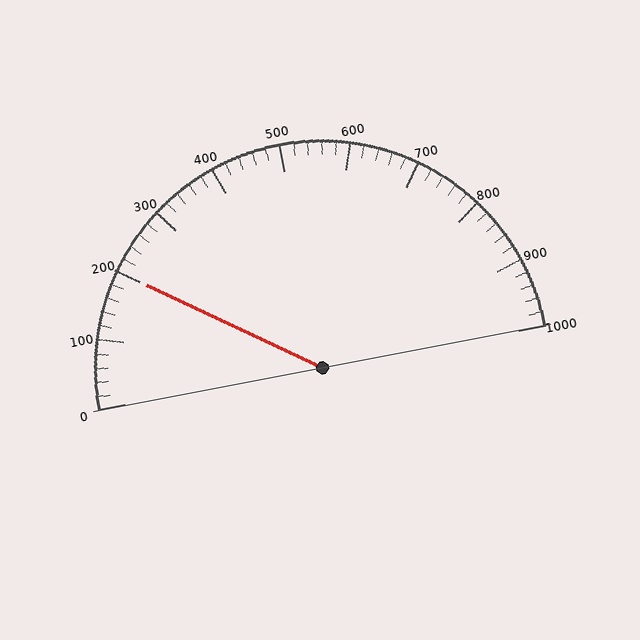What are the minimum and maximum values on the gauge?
The gauge ranges from 0 to 1000.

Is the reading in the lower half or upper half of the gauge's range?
The reading is in the lower half of the range (0 to 1000).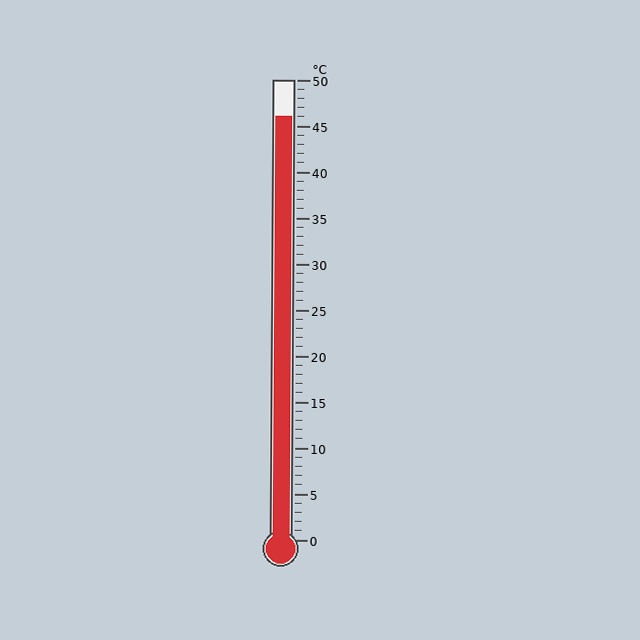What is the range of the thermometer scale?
The thermometer scale ranges from 0°C to 50°C.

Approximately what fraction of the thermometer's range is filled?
The thermometer is filled to approximately 90% of its range.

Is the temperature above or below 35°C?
The temperature is above 35°C.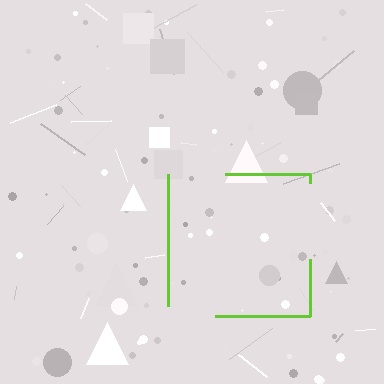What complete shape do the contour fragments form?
The contour fragments form a square.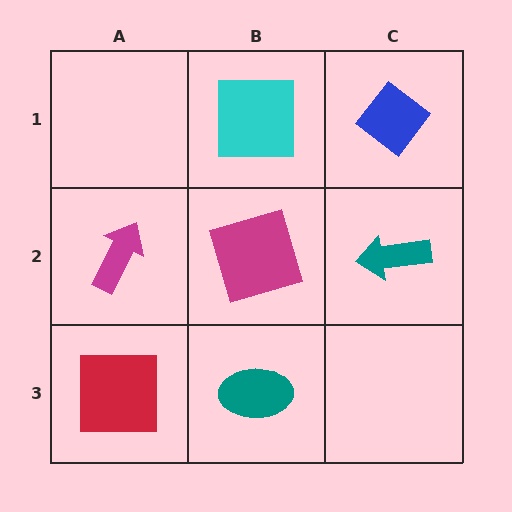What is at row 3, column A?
A red square.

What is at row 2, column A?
A magenta arrow.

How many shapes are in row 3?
2 shapes.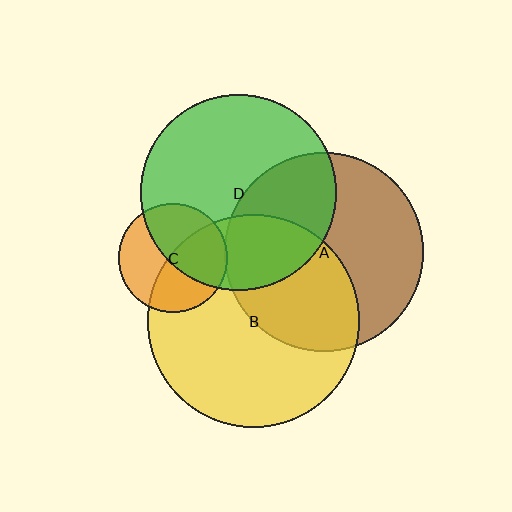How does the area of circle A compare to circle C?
Approximately 3.3 times.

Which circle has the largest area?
Circle B (yellow).